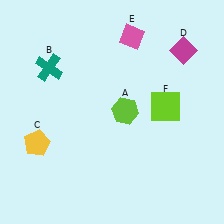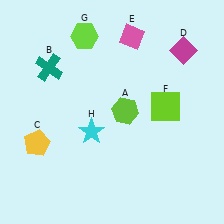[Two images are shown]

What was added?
A lime hexagon (G), a cyan star (H) were added in Image 2.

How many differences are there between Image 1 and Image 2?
There are 2 differences between the two images.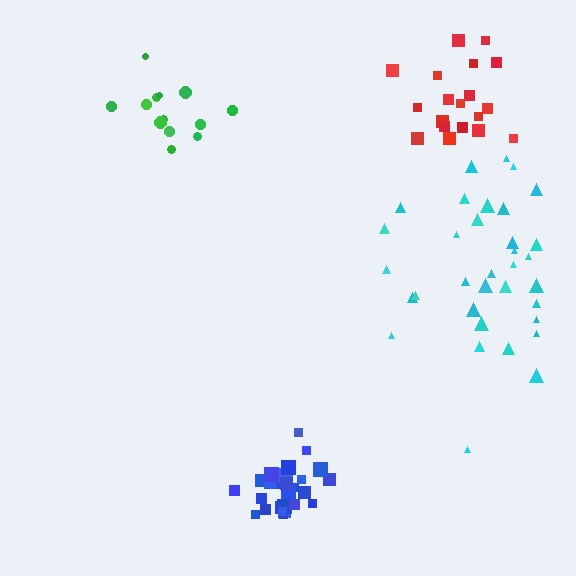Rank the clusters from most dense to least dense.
blue, green, red, cyan.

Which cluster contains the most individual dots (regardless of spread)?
Cyan (34).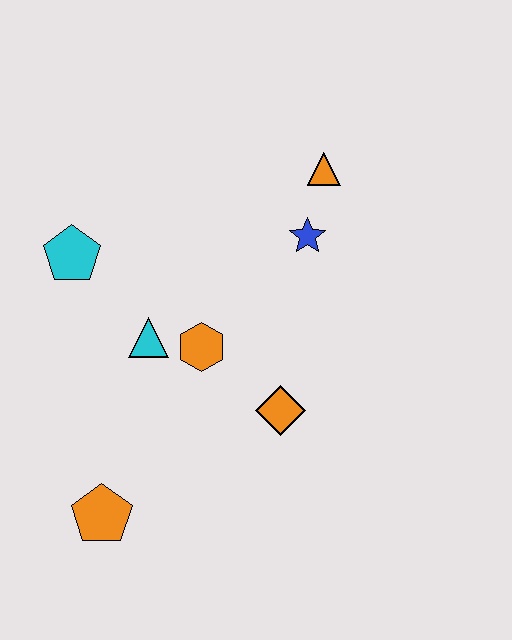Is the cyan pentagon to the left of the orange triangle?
Yes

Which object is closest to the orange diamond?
The orange hexagon is closest to the orange diamond.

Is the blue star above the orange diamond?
Yes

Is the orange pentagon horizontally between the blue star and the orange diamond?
No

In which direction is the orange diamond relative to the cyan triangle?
The orange diamond is to the right of the cyan triangle.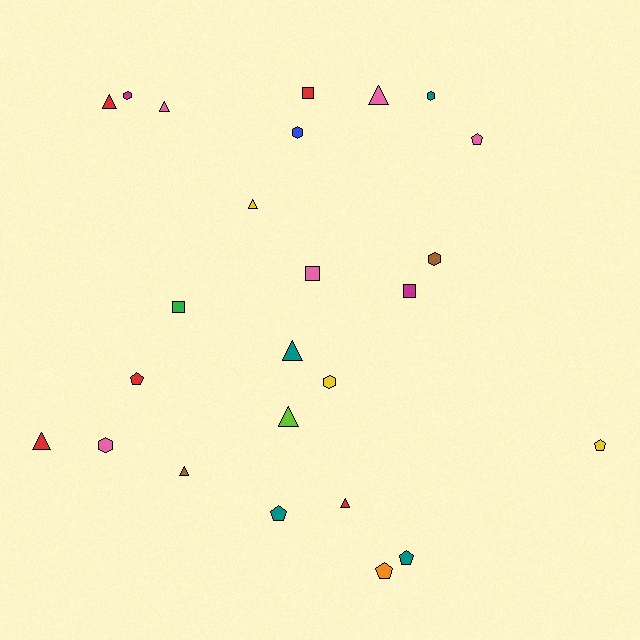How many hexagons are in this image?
There are 6 hexagons.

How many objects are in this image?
There are 25 objects.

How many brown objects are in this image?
There are 2 brown objects.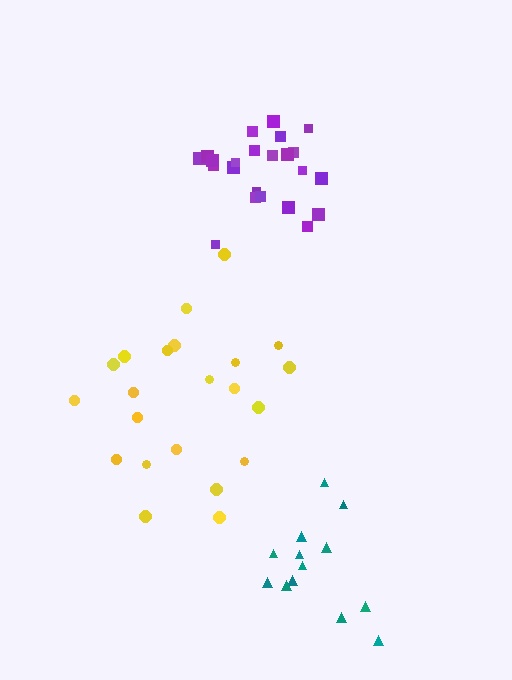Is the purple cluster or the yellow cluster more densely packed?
Purple.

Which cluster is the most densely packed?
Purple.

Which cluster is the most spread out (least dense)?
Yellow.